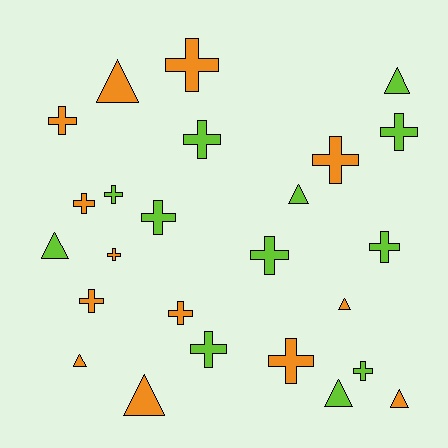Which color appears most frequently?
Orange, with 13 objects.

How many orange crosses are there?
There are 8 orange crosses.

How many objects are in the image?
There are 25 objects.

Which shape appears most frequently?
Cross, with 16 objects.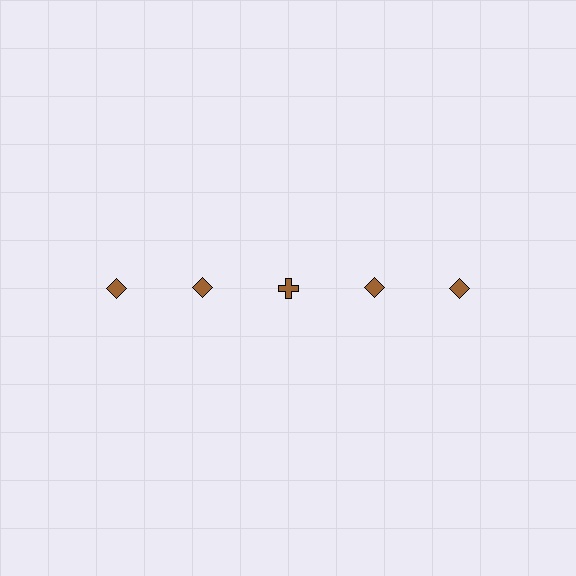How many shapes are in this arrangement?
There are 5 shapes arranged in a grid pattern.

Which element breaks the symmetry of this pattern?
The brown cross in the top row, center column breaks the symmetry. All other shapes are brown diamonds.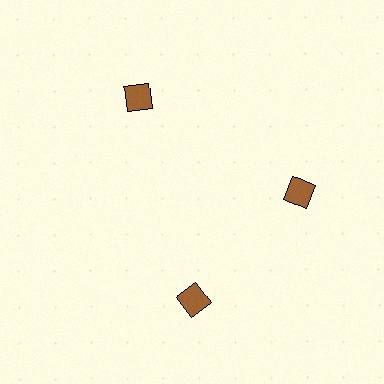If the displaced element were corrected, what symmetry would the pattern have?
It would have 3-fold rotational symmetry — the pattern would map onto itself every 120 degrees.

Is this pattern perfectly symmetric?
No. The 3 brown diamonds are arranged in a ring, but one element near the 7 o'clock position is rotated out of alignment along the ring, breaking the 3-fold rotational symmetry.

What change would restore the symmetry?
The symmetry would be restored by rotating it back into even spacing with its neighbors so that all 3 diamonds sit at equal angles and equal distance from the center.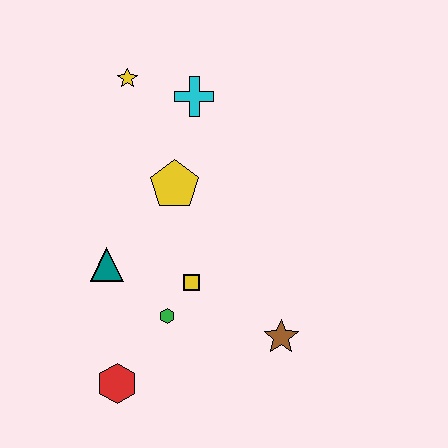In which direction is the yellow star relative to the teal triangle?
The yellow star is above the teal triangle.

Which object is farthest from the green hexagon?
The yellow star is farthest from the green hexagon.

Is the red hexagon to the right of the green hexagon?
No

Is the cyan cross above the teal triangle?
Yes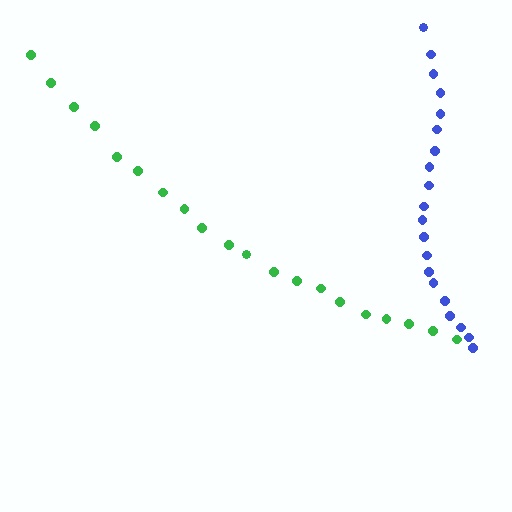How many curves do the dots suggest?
There are 2 distinct paths.